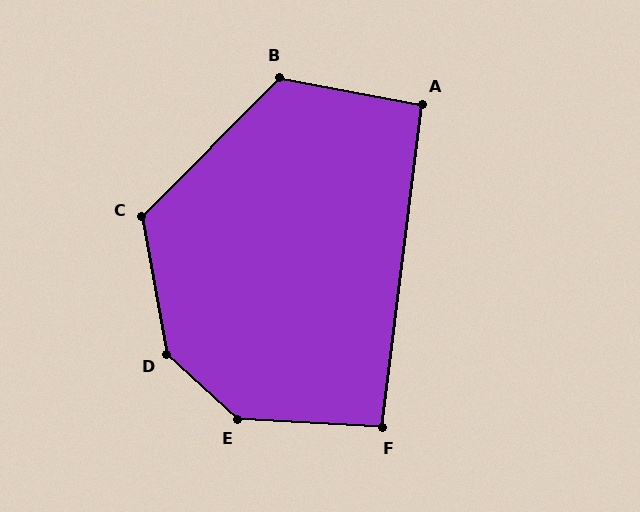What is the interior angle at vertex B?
Approximately 124 degrees (obtuse).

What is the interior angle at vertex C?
Approximately 125 degrees (obtuse).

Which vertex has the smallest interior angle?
A, at approximately 93 degrees.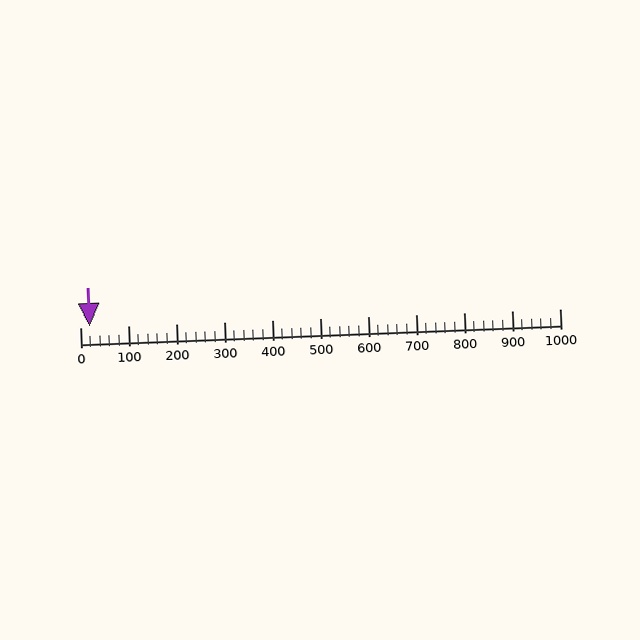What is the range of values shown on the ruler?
The ruler shows values from 0 to 1000.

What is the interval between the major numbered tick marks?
The major tick marks are spaced 100 units apart.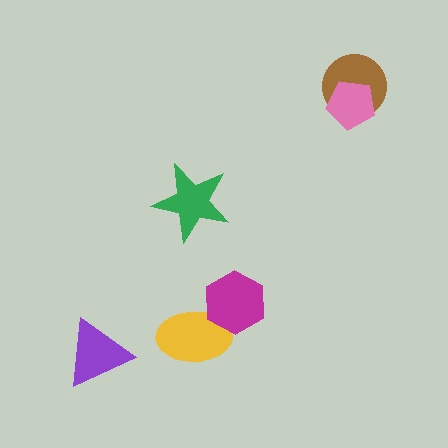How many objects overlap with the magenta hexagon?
1 object overlaps with the magenta hexagon.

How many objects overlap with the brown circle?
1 object overlaps with the brown circle.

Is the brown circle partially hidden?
Yes, it is partially covered by another shape.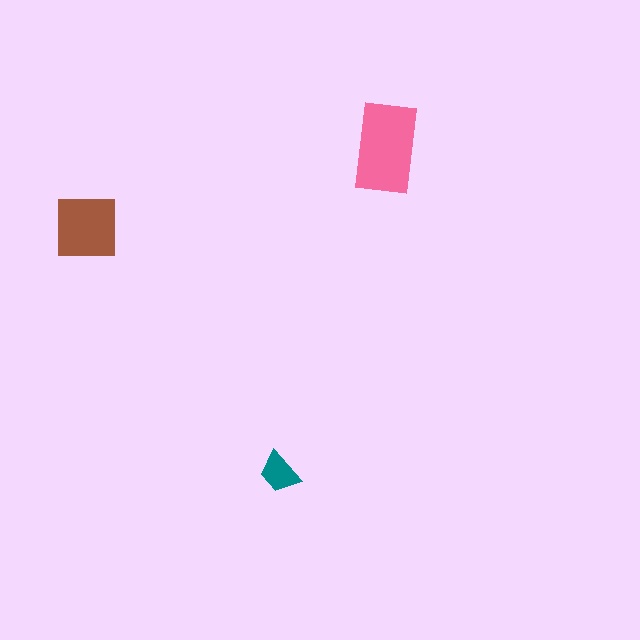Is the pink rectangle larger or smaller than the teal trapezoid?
Larger.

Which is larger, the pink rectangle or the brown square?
The pink rectangle.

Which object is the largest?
The pink rectangle.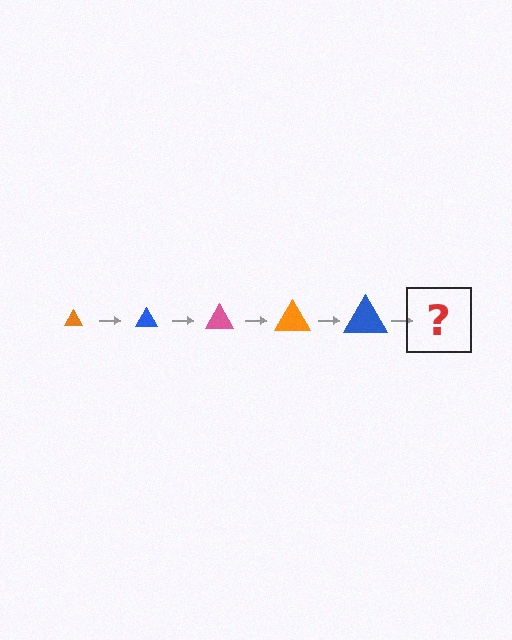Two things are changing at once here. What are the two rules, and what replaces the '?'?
The two rules are that the triangle grows larger each step and the color cycles through orange, blue, and pink. The '?' should be a pink triangle, larger than the previous one.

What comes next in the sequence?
The next element should be a pink triangle, larger than the previous one.